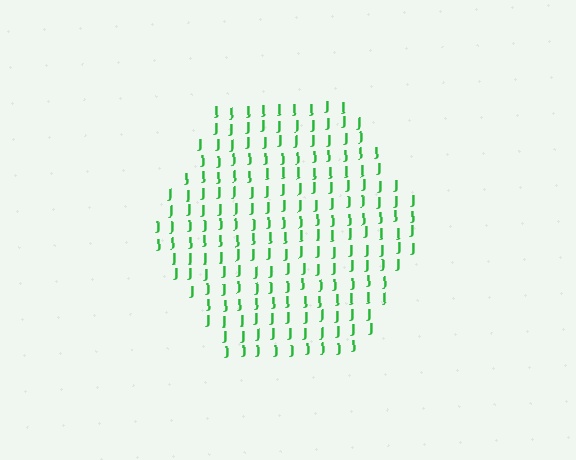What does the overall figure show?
The overall figure shows a hexagon.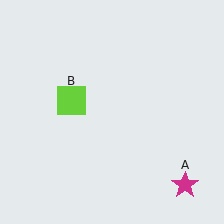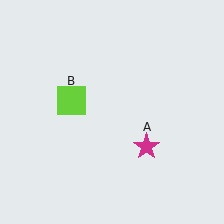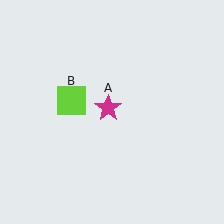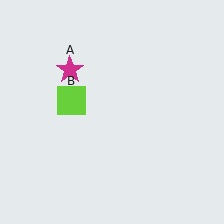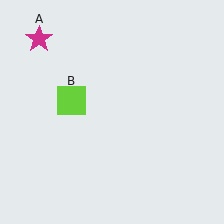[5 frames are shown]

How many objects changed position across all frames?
1 object changed position: magenta star (object A).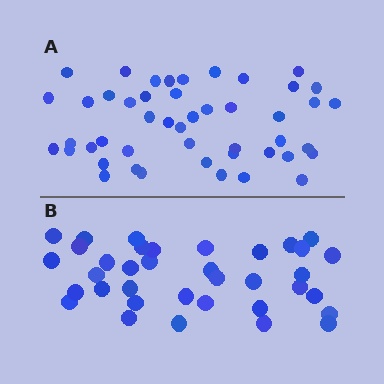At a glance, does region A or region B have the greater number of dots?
Region A (the top region) has more dots.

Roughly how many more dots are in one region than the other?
Region A has roughly 12 or so more dots than region B.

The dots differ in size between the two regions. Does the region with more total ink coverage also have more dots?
No. Region B has more total ink coverage because its dots are larger, but region A actually contains more individual dots. Total area can be misleading — the number of items is what matters here.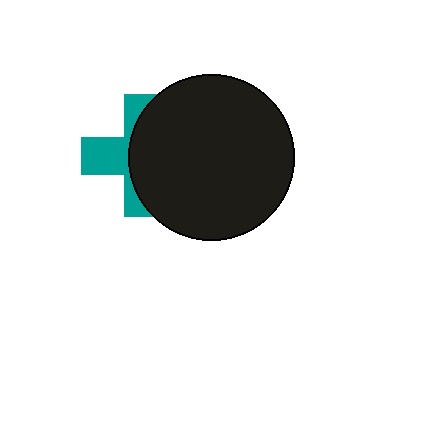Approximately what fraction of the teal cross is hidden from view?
Roughly 59% of the teal cross is hidden behind the black circle.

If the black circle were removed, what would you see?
You would see the complete teal cross.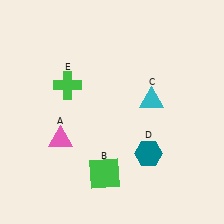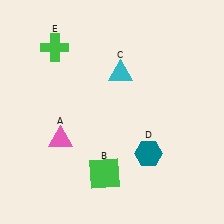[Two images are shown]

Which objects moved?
The objects that moved are: the cyan triangle (C), the green cross (E).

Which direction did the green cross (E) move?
The green cross (E) moved up.